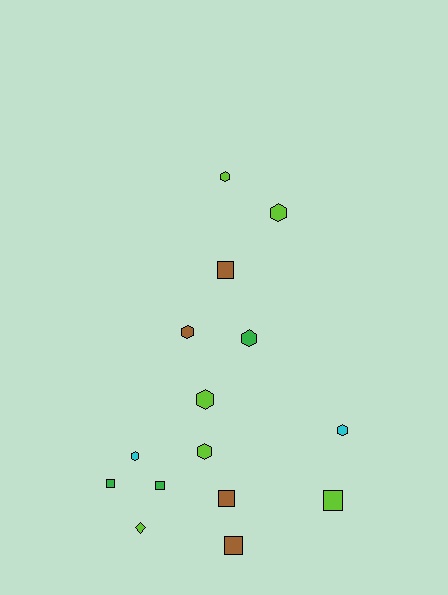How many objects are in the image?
There are 15 objects.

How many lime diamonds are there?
There is 1 lime diamond.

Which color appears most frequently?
Lime, with 6 objects.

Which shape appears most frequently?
Hexagon, with 8 objects.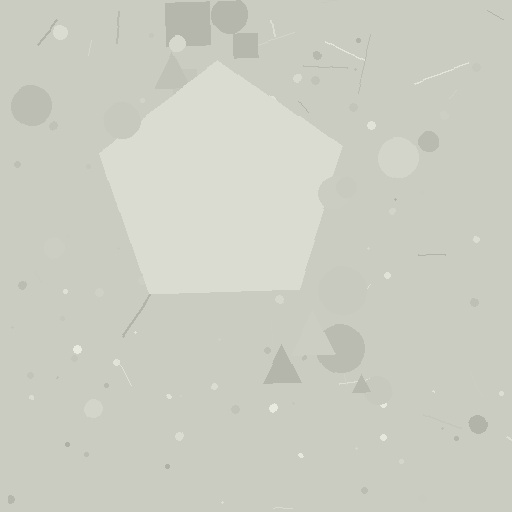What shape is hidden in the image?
A pentagon is hidden in the image.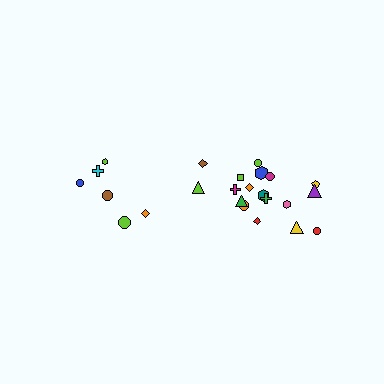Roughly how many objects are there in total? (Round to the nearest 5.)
Roughly 25 objects in total.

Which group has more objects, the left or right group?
The right group.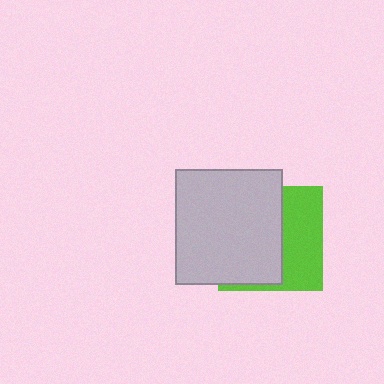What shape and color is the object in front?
The object in front is a light gray rectangle.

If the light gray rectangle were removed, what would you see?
You would see the complete lime square.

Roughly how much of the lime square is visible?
A small part of it is visible (roughly 41%).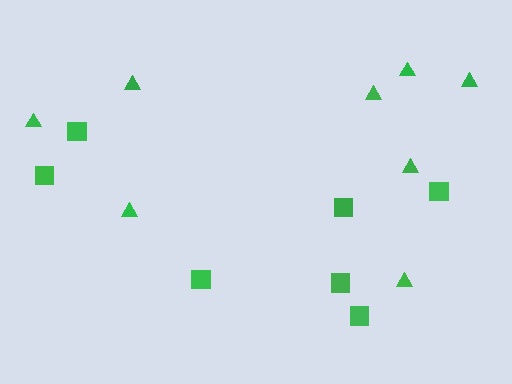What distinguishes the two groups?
There are 2 groups: one group of squares (7) and one group of triangles (8).